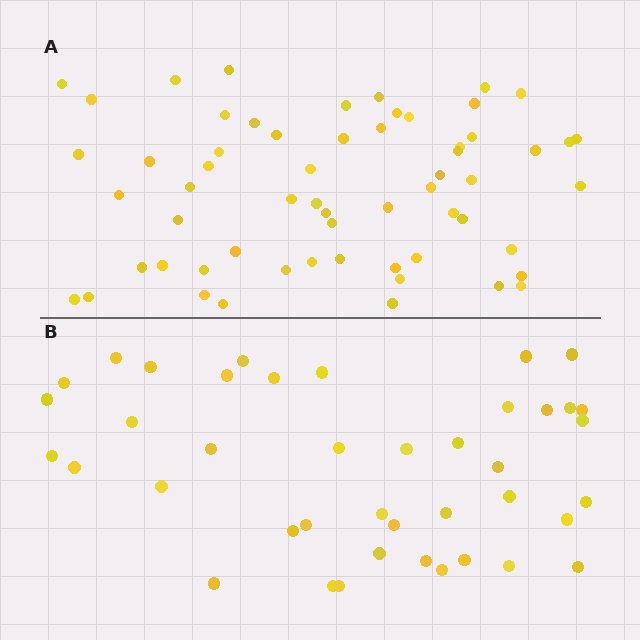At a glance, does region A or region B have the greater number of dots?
Region A (the top region) has more dots.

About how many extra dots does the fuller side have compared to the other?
Region A has approximately 20 more dots than region B.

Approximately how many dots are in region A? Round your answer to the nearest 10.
About 60 dots.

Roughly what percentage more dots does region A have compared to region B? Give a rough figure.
About 45% more.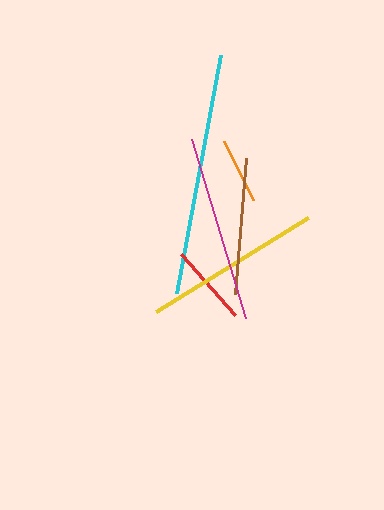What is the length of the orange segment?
The orange segment is approximately 66 pixels long.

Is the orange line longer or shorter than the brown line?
The brown line is longer than the orange line.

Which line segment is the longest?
The cyan line is the longest at approximately 242 pixels.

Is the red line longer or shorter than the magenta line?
The magenta line is longer than the red line.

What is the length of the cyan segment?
The cyan segment is approximately 242 pixels long.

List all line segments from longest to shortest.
From longest to shortest: cyan, magenta, yellow, brown, red, orange.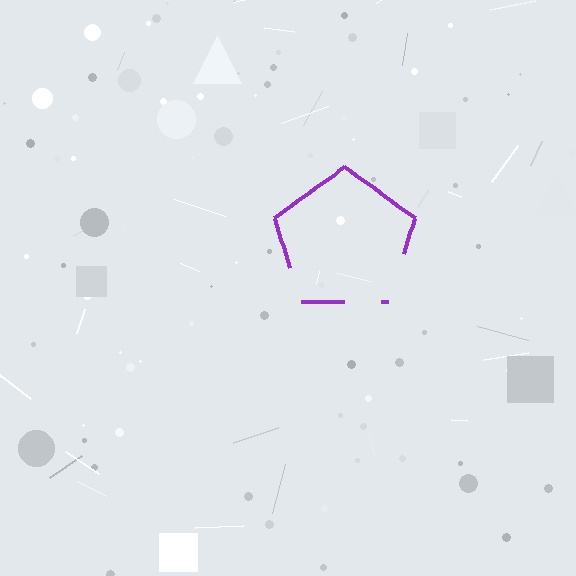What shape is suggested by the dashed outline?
The dashed outline suggests a pentagon.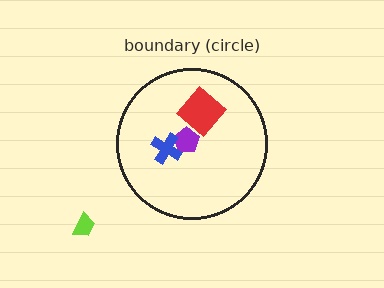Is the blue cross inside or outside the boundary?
Inside.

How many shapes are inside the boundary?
3 inside, 1 outside.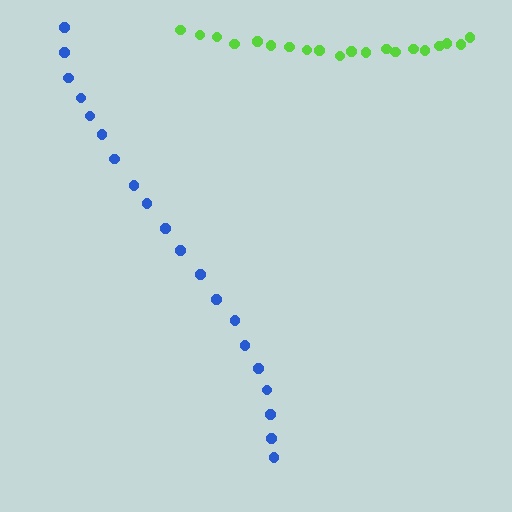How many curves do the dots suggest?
There are 2 distinct paths.